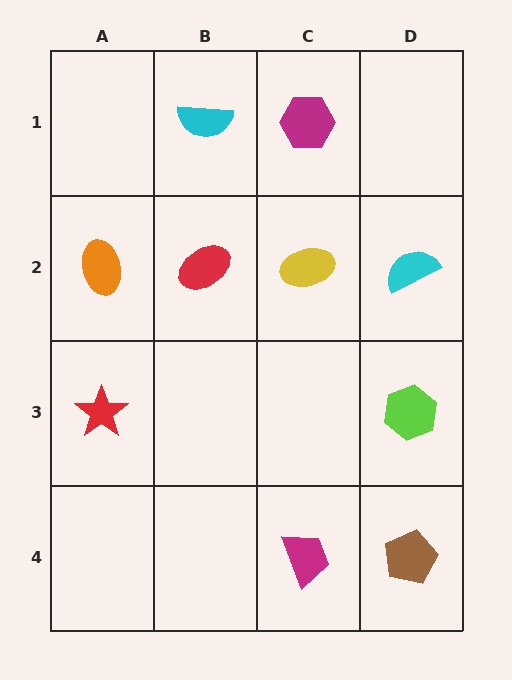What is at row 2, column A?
An orange ellipse.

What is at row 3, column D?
A lime hexagon.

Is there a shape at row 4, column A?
No, that cell is empty.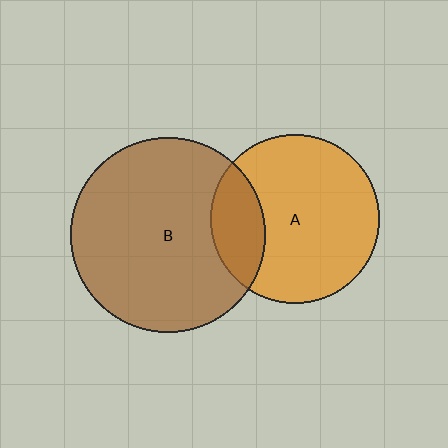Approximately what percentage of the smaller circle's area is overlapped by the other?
Approximately 20%.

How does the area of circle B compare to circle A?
Approximately 1.3 times.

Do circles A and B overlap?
Yes.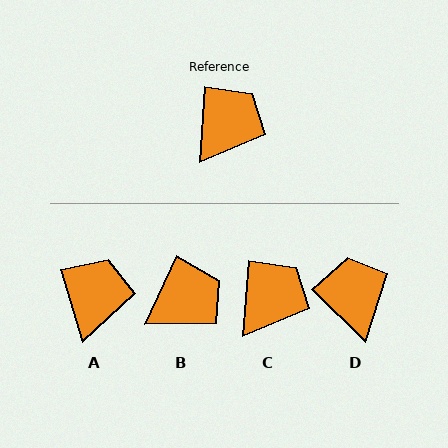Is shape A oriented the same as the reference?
No, it is off by about 21 degrees.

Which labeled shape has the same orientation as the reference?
C.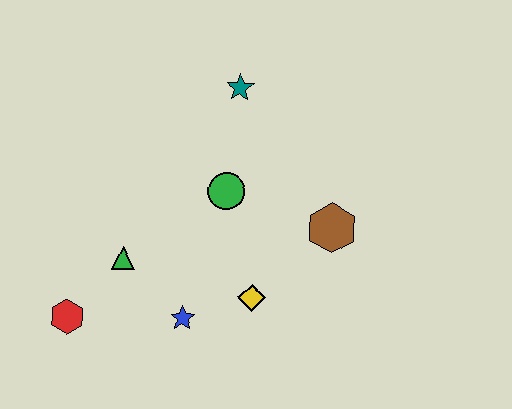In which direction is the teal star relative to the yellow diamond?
The teal star is above the yellow diamond.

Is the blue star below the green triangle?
Yes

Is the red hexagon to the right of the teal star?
No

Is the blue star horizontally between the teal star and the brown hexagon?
No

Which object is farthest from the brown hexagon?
The red hexagon is farthest from the brown hexagon.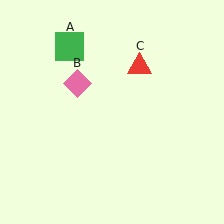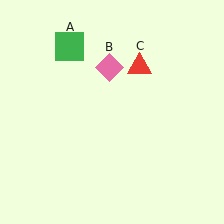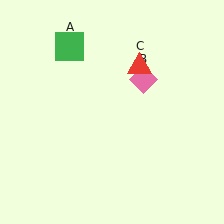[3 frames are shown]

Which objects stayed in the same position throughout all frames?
Green square (object A) and red triangle (object C) remained stationary.